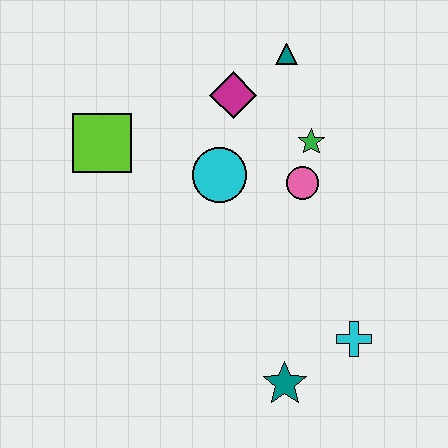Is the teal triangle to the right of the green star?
No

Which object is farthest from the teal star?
The teal triangle is farthest from the teal star.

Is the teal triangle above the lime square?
Yes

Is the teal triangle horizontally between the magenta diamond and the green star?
Yes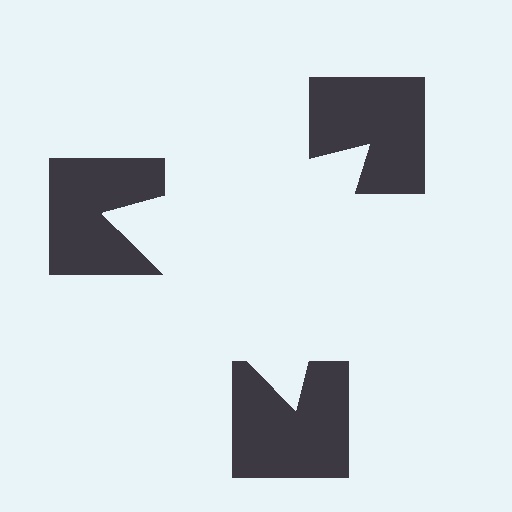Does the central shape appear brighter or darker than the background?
It typically appears slightly brighter than the background, even though no actual brightness change is drawn.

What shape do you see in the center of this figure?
An illusory triangle — its edges are inferred from the aligned wedge cuts in the notched squares, not physically drawn.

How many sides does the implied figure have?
3 sides.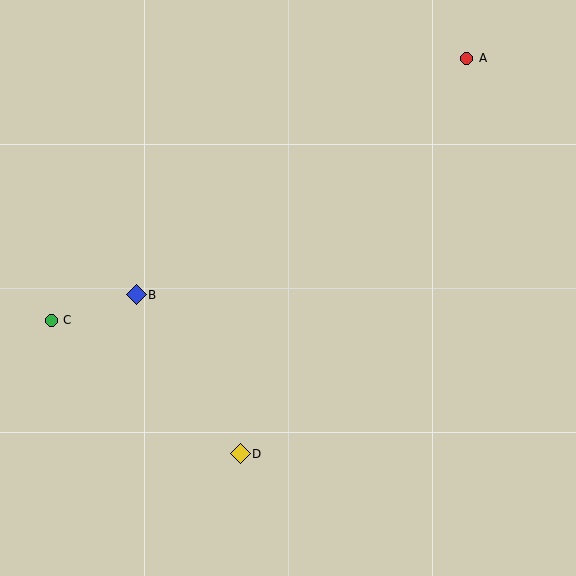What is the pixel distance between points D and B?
The distance between D and B is 190 pixels.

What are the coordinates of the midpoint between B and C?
The midpoint between B and C is at (94, 307).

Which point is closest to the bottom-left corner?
Point C is closest to the bottom-left corner.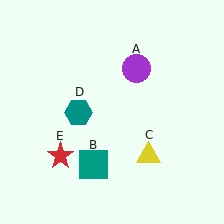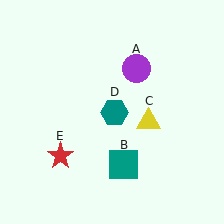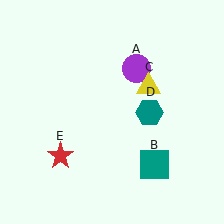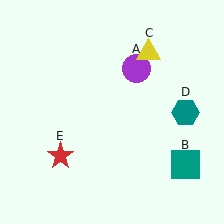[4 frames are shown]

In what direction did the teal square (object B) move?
The teal square (object B) moved right.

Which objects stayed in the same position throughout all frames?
Purple circle (object A) and red star (object E) remained stationary.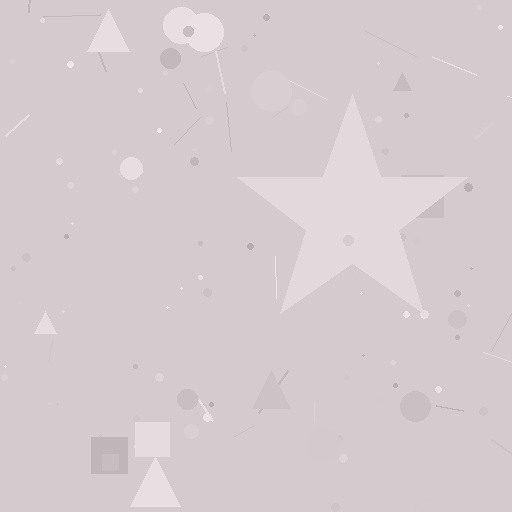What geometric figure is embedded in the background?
A star is embedded in the background.